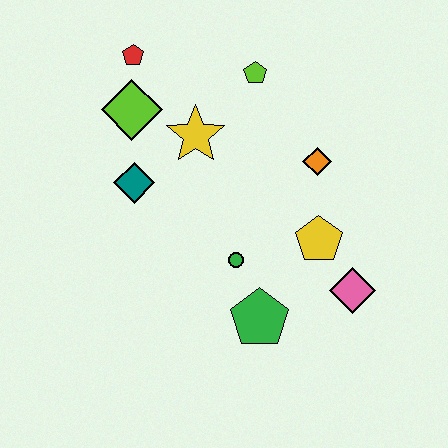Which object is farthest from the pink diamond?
The red pentagon is farthest from the pink diamond.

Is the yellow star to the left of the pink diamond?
Yes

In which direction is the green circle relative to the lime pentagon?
The green circle is below the lime pentagon.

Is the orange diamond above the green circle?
Yes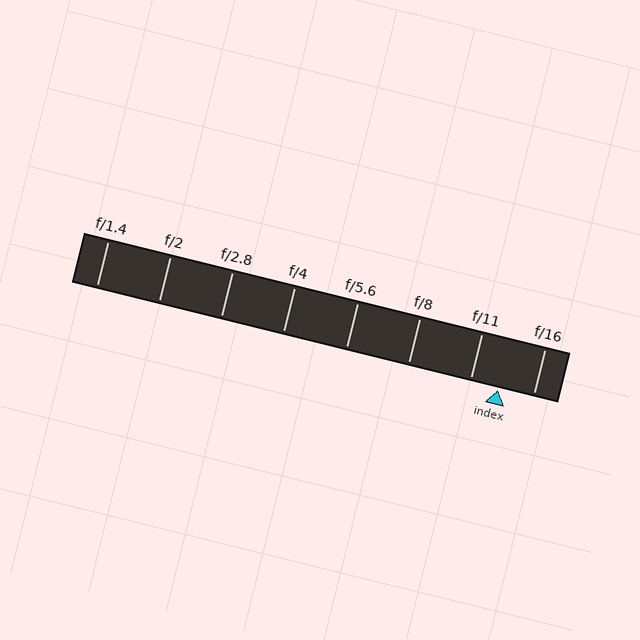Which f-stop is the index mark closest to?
The index mark is closest to f/11.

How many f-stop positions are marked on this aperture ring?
There are 8 f-stop positions marked.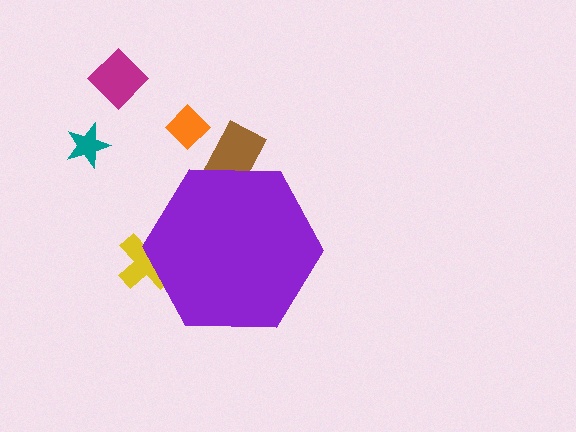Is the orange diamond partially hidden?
No, the orange diamond is fully visible.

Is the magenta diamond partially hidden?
No, the magenta diamond is fully visible.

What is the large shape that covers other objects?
A purple hexagon.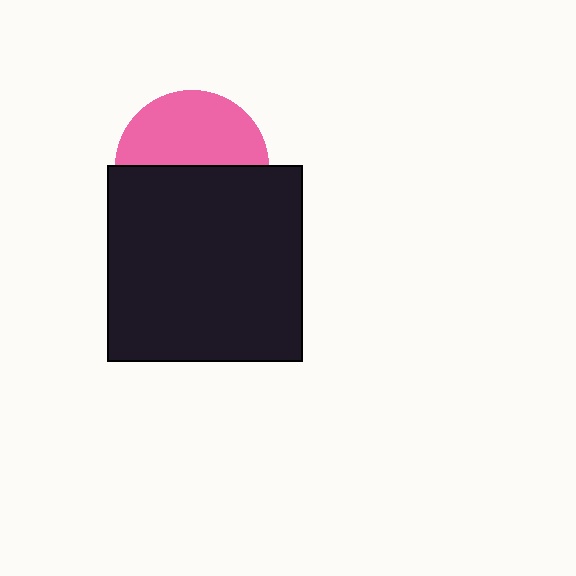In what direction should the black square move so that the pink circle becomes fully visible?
The black square should move down. That is the shortest direction to clear the overlap and leave the pink circle fully visible.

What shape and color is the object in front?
The object in front is a black square.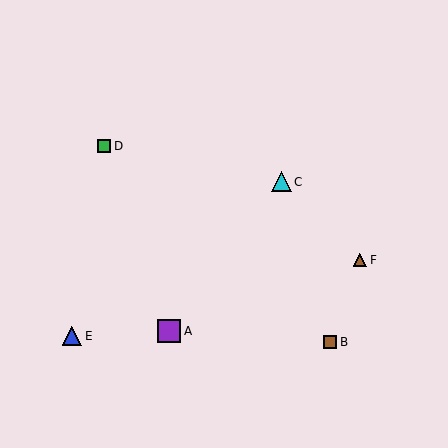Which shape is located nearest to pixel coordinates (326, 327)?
The brown square (labeled B) at (330, 342) is nearest to that location.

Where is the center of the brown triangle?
The center of the brown triangle is at (360, 260).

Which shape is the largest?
The purple square (labeled A) is the largest.